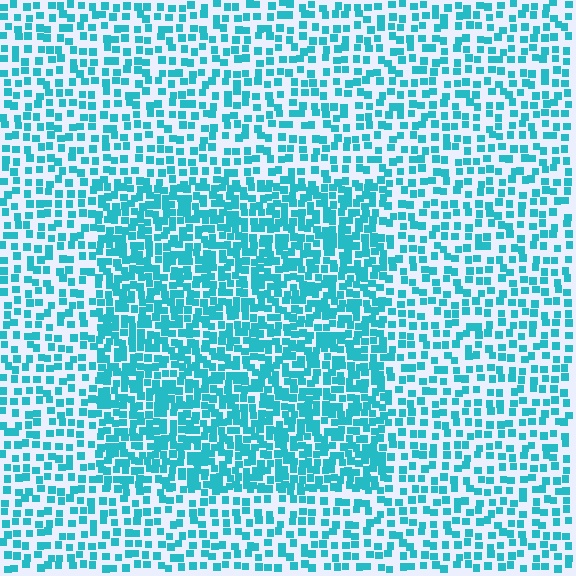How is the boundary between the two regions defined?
The boundary is defined by a change in element density (approximately 1.9x ratio). All elements are the same color, size, and shape.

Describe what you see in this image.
The image contains small cyan elements arranged at two different densities. A rectangle-shaped region is visible where the elements are more densely packed than the surrounding area.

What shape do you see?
I see a rectangle.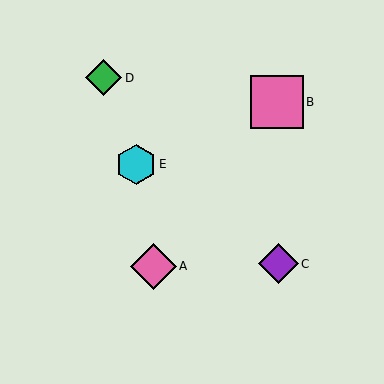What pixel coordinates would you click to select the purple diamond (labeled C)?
Click at (278, 264) to select the purple diamond C.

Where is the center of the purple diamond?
The center of the purple diamond is at (278, 264).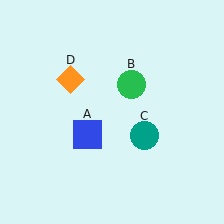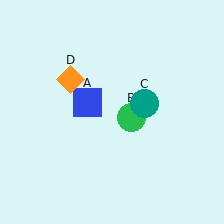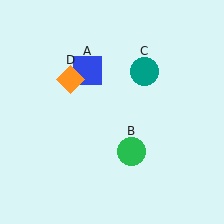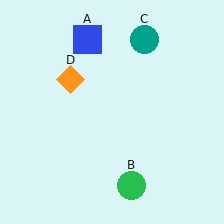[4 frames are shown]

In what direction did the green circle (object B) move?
The green circle (object B) moved down.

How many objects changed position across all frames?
3 objects changed position: blue square (object A), green circle (object B), teal circle (object C).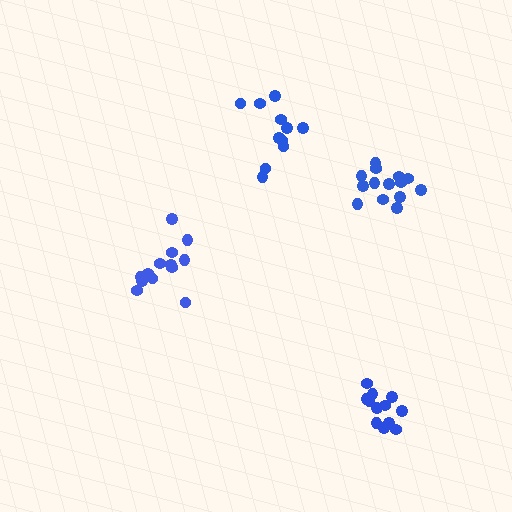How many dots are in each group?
Group 1: 13 dots, Group 2: 14 dots, Group 3: 12 dots, Group 4: 11 dots (50 total).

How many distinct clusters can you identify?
There are 4 distinct clusters.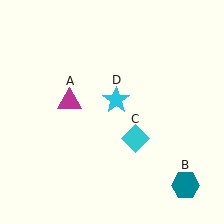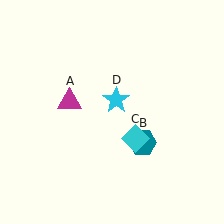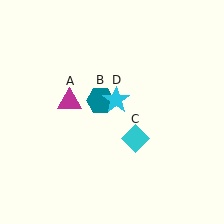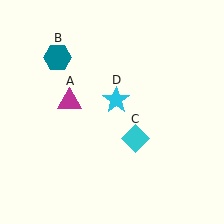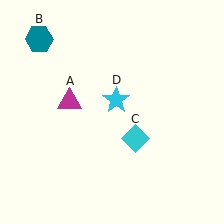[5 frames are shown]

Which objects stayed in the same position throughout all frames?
Magenta triangle (object A) and cyan diamond (object C) and cyan star (object D) remained stationary.